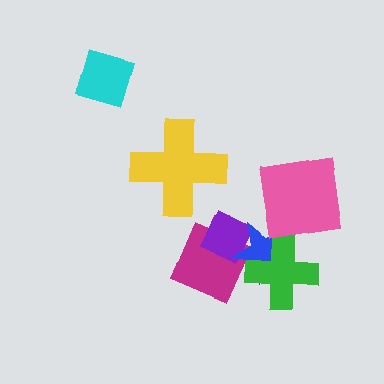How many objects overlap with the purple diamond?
2 objects overlap with the purple diamond.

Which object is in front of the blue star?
The green cross is in front of the blue star.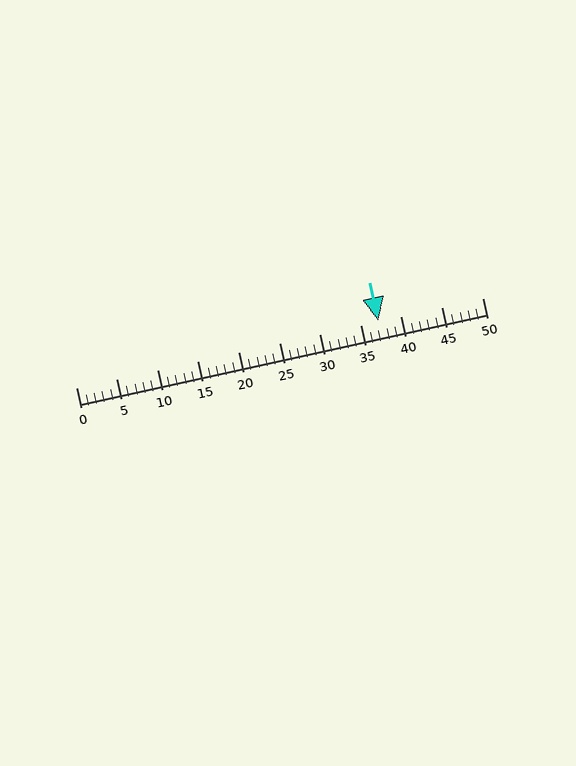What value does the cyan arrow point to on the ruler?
The cyan arrow points to approximately 37.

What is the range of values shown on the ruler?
The ruler shows values from 0 to 50.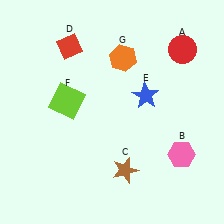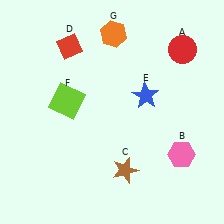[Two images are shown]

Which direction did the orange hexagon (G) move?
The orange hexagon (G) moved up.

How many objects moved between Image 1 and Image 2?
1 object moved between the two images.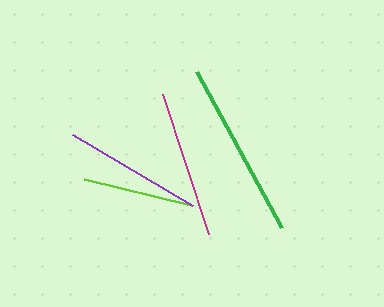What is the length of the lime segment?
The lime segment is approximately 111 pixels long.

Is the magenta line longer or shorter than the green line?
The green line is longer than the magenta line.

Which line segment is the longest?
The green line is the longest at approximately 178 pixels.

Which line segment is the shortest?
The lime line is the shortest at approximately 111 pixels.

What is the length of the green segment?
The green segment is approximately 178 pixels long.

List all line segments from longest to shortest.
From longest to shortest: green, magenta, purple, lime.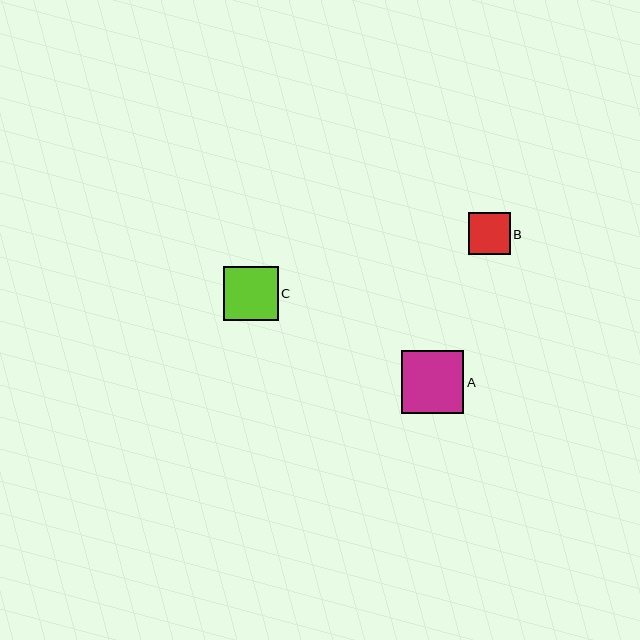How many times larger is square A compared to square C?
Square A is approximately 1.1 times the size of square C.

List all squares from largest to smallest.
From largest to smallest: A, C, B.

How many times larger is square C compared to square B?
Square C is approximately 1.3 times the size of square B.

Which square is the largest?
Square A is the largest with a size of approximately 62 pixels.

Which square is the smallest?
Square B is the smallest with a size of approximately 42 pixels.